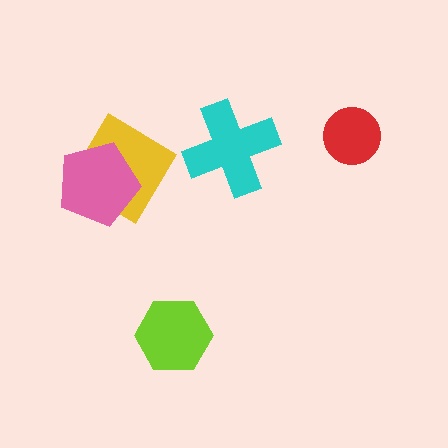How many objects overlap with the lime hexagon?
0 objects overlap with the lime hexagon.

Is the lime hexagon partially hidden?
No, no other shape covers it.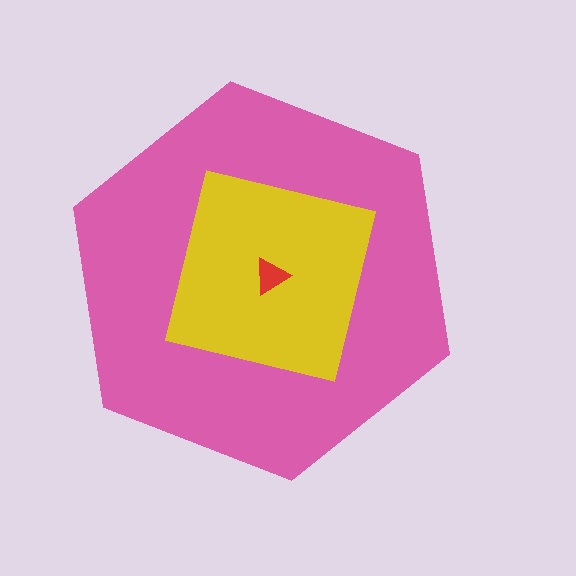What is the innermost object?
The red triangle.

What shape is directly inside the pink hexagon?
The yellow square.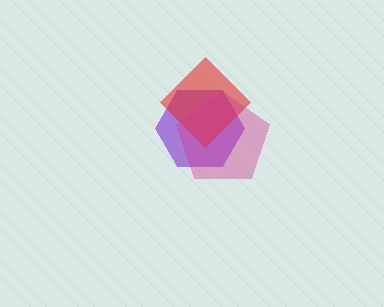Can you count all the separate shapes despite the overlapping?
Yes, there are 3 separate shapes.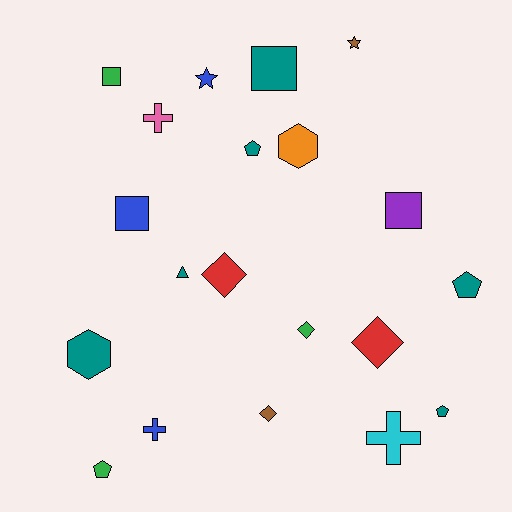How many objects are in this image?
There are 20 objects.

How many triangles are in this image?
There is 1 triangle.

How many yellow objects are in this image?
There are no yellow objects.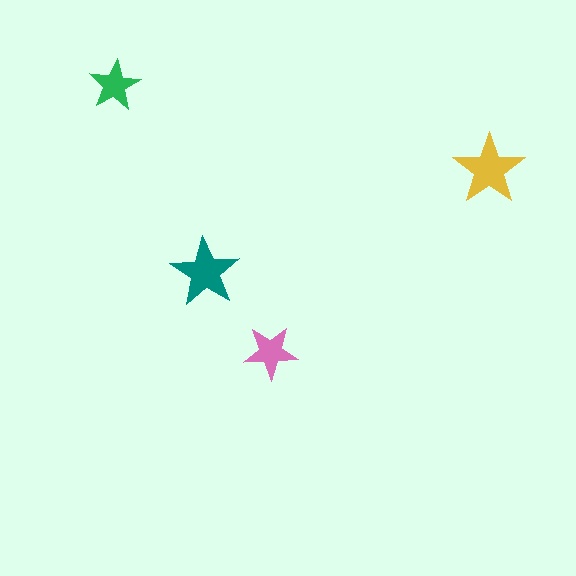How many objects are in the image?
There are 4 objects in the image.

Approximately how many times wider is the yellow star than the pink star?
About 1.5 times wider.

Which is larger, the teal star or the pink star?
The teal one.